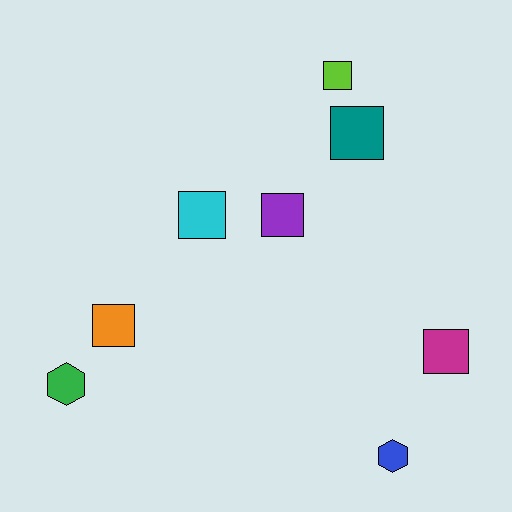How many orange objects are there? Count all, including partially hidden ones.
There is 1 orange object.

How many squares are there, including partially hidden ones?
There are 6 squares.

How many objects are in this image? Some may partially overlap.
There are 8 objects.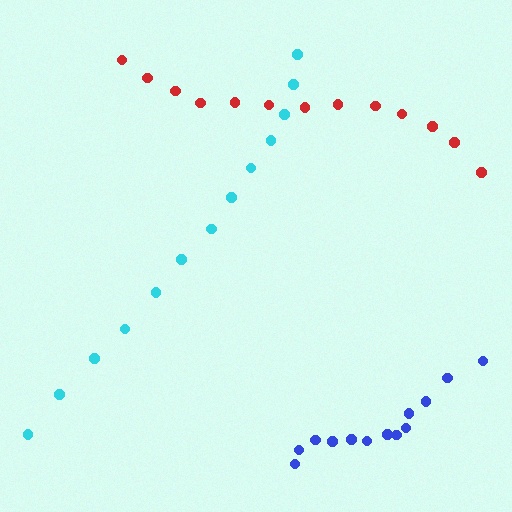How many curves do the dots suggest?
There are 3 distinct paths.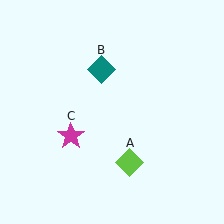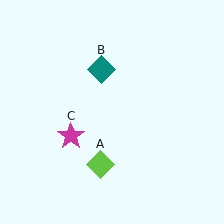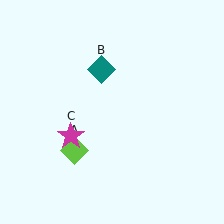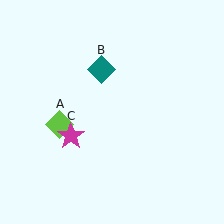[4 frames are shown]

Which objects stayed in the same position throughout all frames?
Teal diamond (object B) and magenta star (object C) remained stationary.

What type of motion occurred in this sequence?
The lime diamond (object A) rotated clockwise around the center of the scene.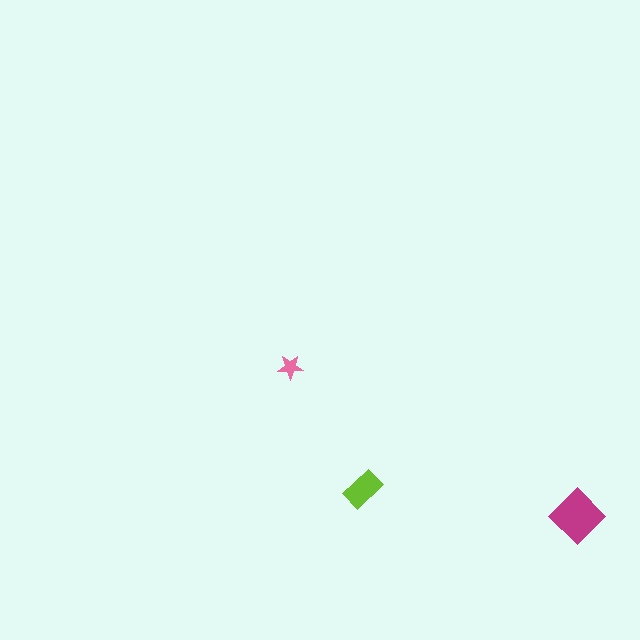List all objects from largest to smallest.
The magenta diamond, the lime rectangle, the pink star.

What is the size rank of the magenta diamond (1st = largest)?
1st.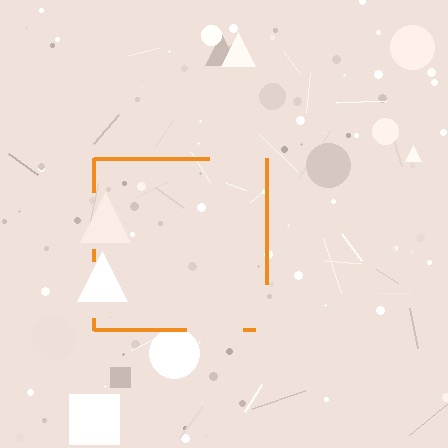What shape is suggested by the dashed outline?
The dashed outline suggests a square.